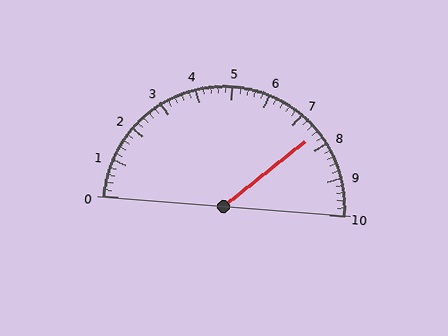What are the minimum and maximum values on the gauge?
The gauge ranges from 0 to 10.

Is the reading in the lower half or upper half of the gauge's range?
The reading is in the upper half of the range (0 to 10).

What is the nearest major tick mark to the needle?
The nearest major tick mark is 8.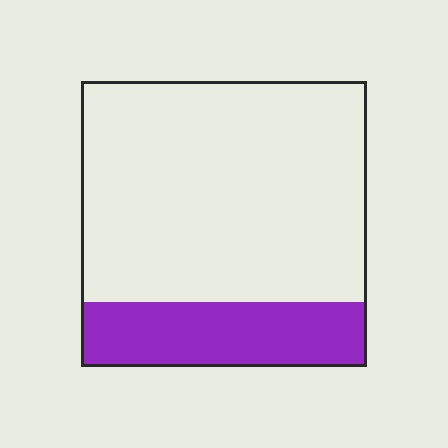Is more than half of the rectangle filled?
No.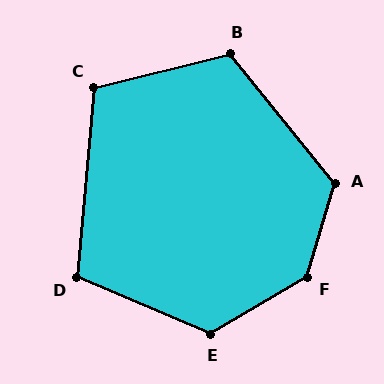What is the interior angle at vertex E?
Approximately 127 degrees (obtuse).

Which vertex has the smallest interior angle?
D, at approximately 108 degrees.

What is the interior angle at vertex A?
Approximately 125 degrees (obtuse).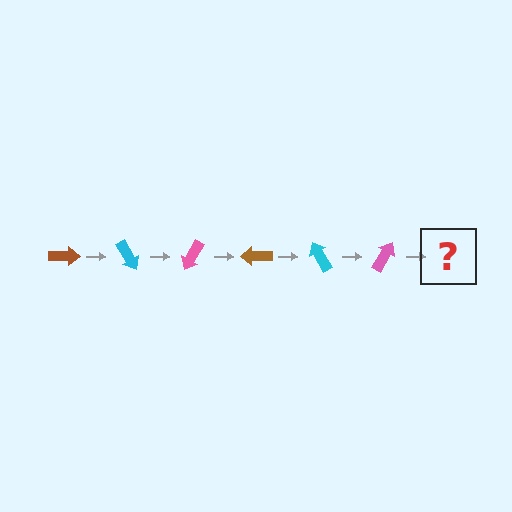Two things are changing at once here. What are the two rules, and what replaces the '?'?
The two rules are that it rotates 60 degrees each step and the color cycles through brown, cyan, and pink. The '?' should be a brown arrow, rotated 360 degrees from the start.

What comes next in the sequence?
The next element should be a brown arrow, rotated 360 degrees from the start.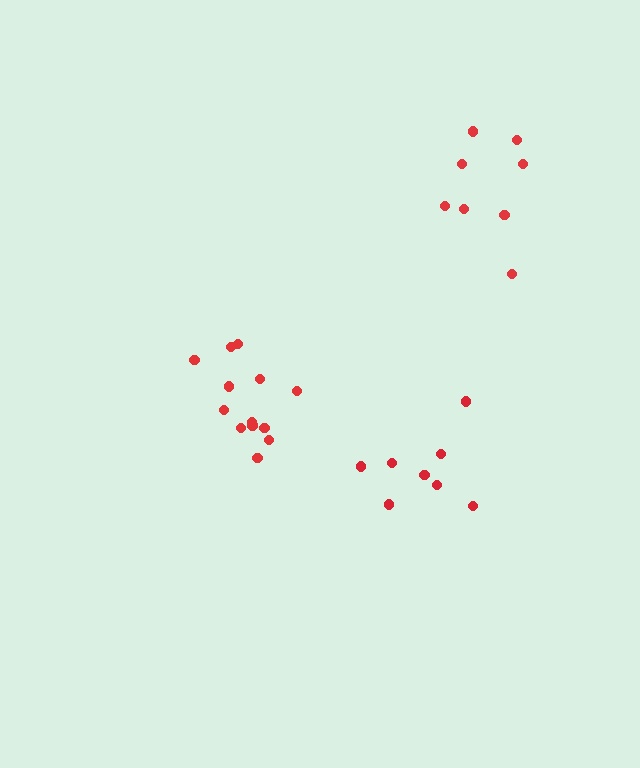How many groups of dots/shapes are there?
There are 3 groups.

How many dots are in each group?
Group 1: 8 dots, Group 2: 8 dots, Group 3: 13 dots (29 total).